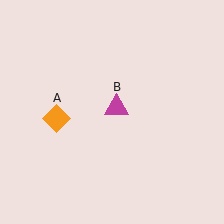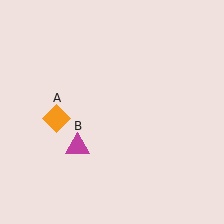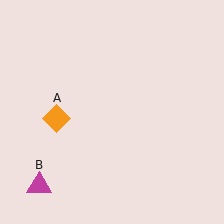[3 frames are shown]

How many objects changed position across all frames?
1 object changed position: magenta triangle (object B).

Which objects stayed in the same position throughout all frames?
Orange diamond (object A) remained stationary.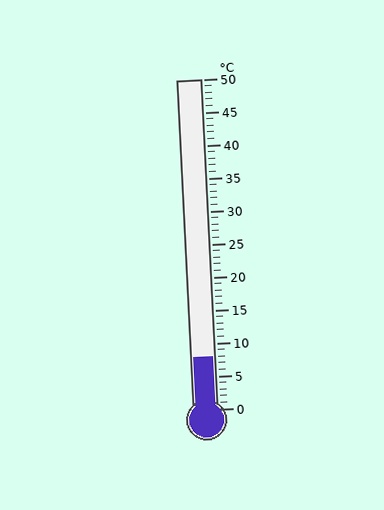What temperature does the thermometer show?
The thermometer shows approximately 8°C.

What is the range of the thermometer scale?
The thermometer scale ranges from 0°C to 50°C.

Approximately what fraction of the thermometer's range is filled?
The thermometer is filled to approximately 15% of its range.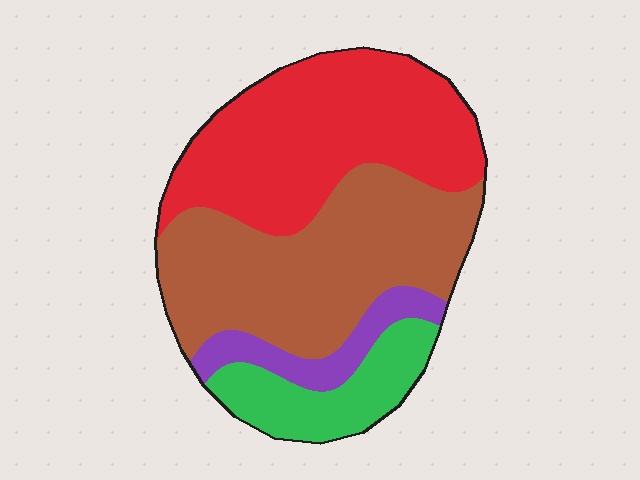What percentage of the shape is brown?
Brown covers around 40% of the shape.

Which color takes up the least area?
Purple, at roughly 10%.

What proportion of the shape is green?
Green covers roughly 15% of the shape.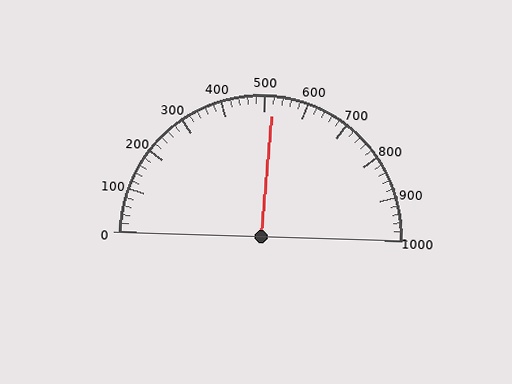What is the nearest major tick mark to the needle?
The nearest major tick mark is 500.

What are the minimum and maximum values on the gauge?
The gauge ranges from 0 to 1000.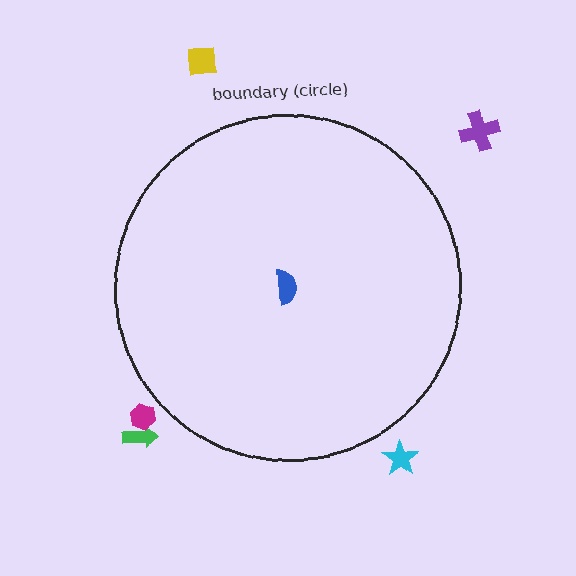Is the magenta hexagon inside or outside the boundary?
Outside.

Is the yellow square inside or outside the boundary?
Outside.